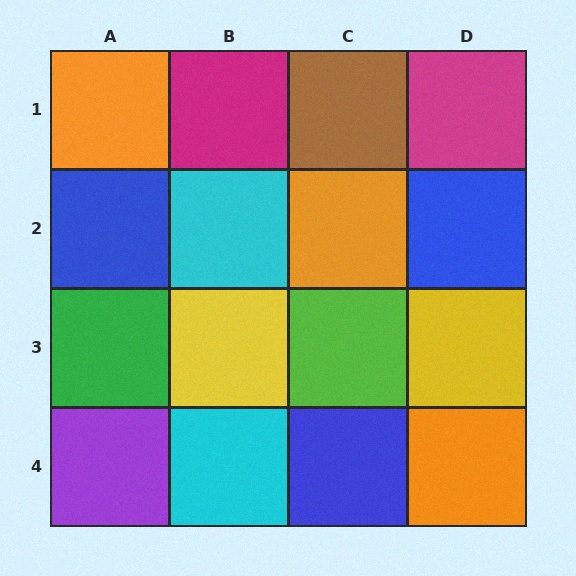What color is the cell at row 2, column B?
Cyan.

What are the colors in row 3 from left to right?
Green, yellow, lime, yellow.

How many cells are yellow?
2 cells are yellow.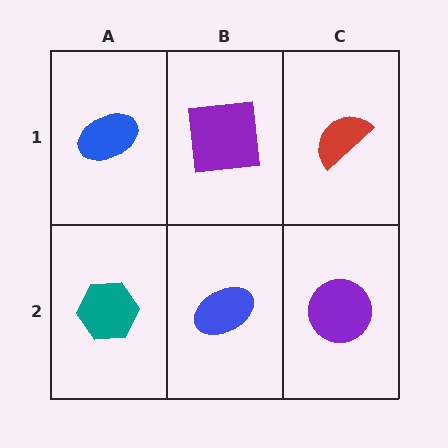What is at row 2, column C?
A purple circle.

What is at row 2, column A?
A teal hexagon.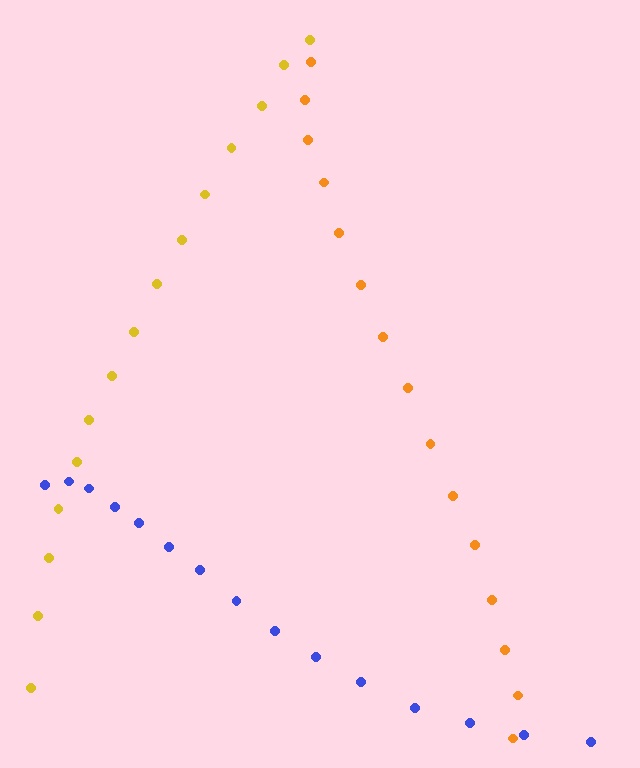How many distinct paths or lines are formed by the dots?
There are 3 distinct paths.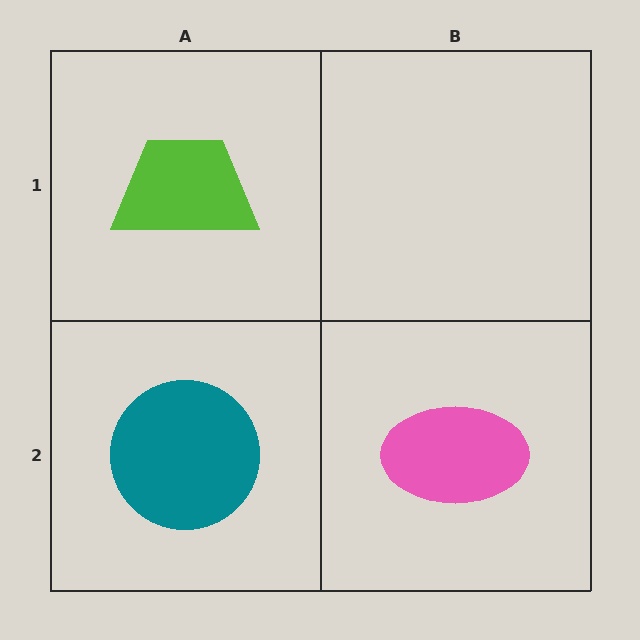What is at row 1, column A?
A lime trapezoid.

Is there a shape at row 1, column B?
No, that cell is empty.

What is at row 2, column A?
A teal circle.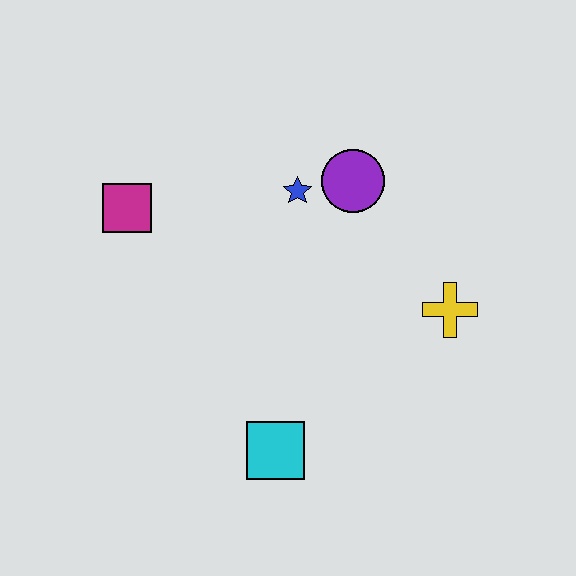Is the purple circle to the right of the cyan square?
Yes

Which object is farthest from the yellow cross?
The magenta square is farthest from the yellow cross.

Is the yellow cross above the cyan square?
Yes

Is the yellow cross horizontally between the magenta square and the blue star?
No